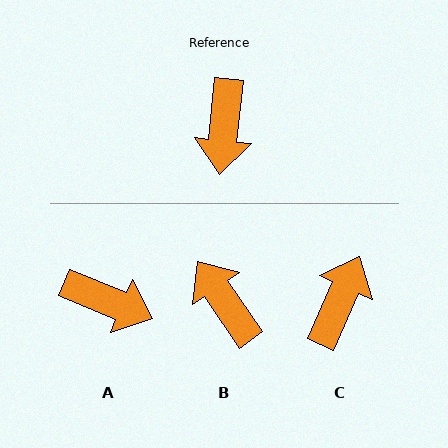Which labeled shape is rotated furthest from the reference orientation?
C, about 162 degrees away.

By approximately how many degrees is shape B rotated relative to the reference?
Approximately 140 degrees clockwise.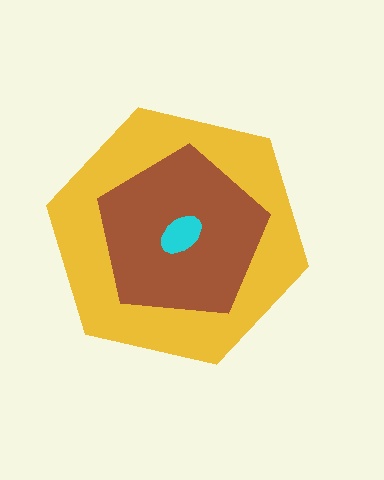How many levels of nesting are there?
3.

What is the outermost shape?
The yellow hexagon.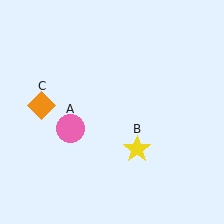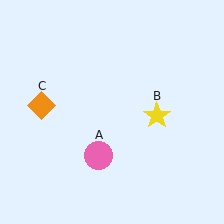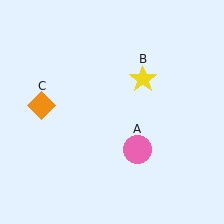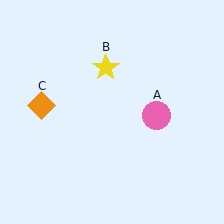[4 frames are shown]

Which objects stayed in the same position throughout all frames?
Orange diamond (object C) remained stationary.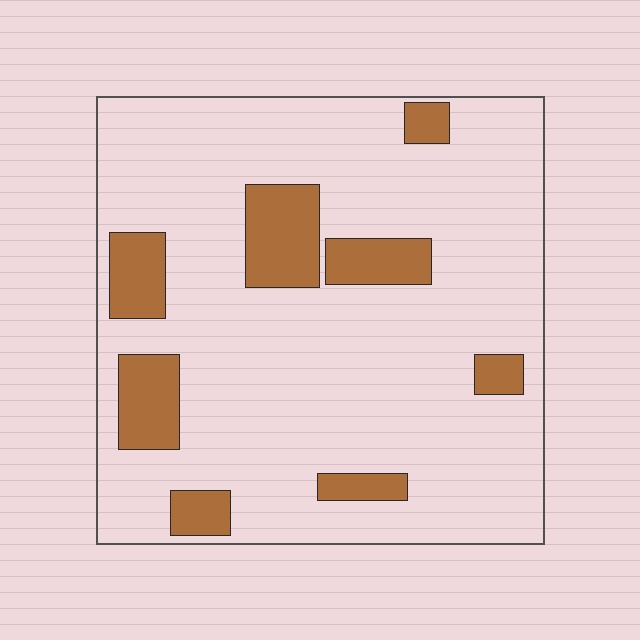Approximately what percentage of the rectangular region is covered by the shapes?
Approximately 15%.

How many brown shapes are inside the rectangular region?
8.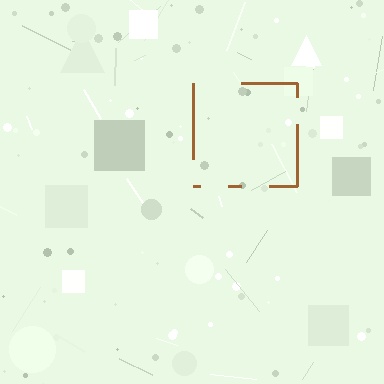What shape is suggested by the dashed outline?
The dashed outline suggests a square.